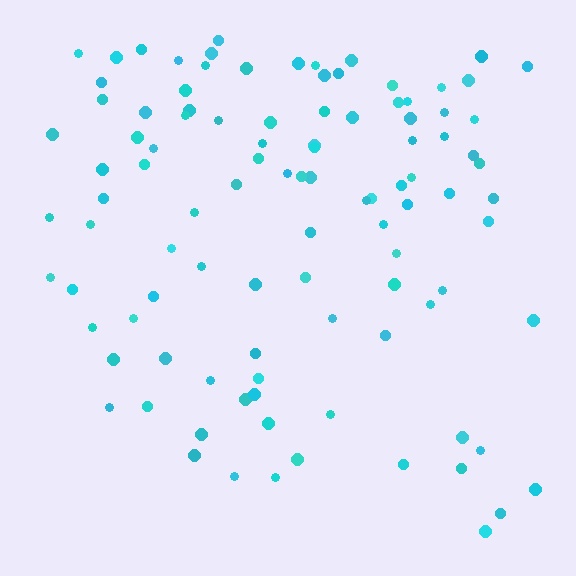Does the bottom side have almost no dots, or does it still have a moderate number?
Still a moderate number, just noticeably fewer than the top.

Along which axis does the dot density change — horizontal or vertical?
Vertical.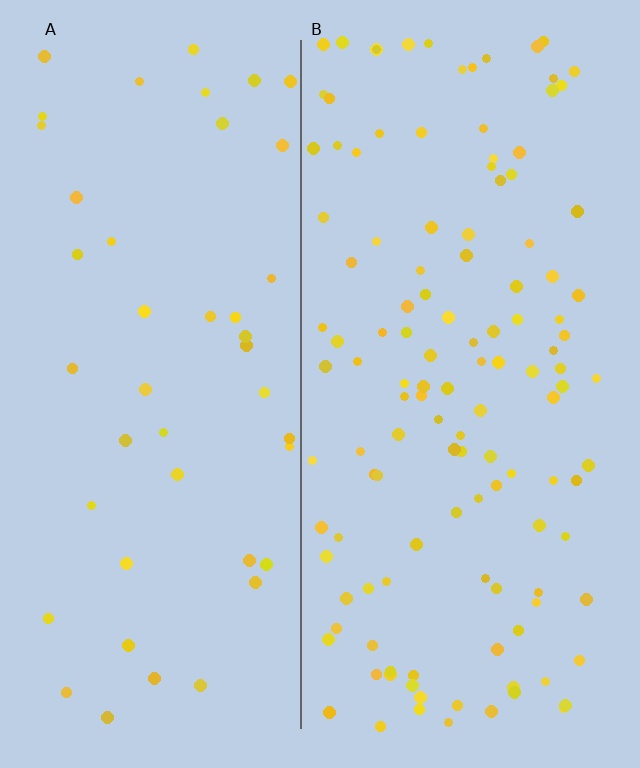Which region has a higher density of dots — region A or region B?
B (the right).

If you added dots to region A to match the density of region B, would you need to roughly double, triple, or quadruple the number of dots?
Approximately triple.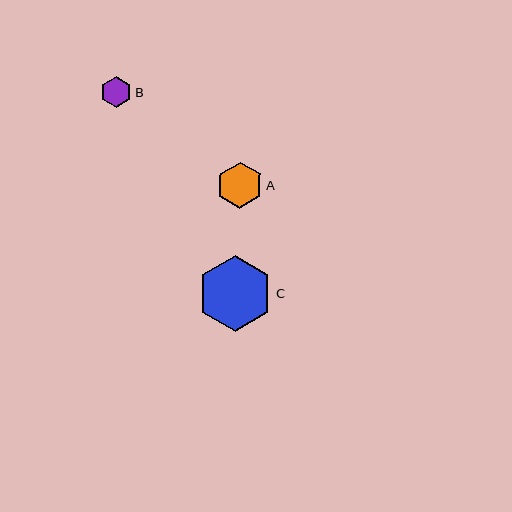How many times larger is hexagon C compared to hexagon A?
Hexagon C is approximately 1.6 times the size of hexagon A.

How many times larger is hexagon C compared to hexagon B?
Hexagon C is approximately 2.4 times the size of hexagon B.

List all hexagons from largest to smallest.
From largest to smallest: C, A, B.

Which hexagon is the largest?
Hexagon C is the largest with a size of approximately 75 pixels.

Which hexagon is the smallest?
Hexagon B is the smallest with a size of approximately 31 pixels.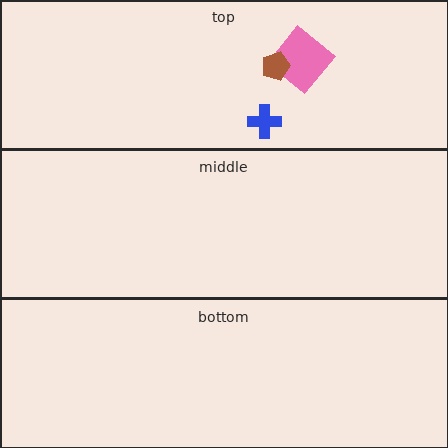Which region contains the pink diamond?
The top region.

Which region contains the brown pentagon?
The top region.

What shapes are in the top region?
The blue cross, the pink diamond, the brown pentagon.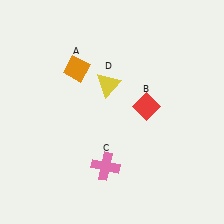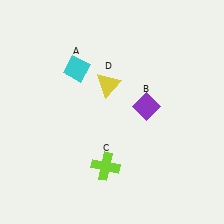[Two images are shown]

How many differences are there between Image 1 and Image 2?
There are 3 differences between the two images.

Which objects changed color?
A changed from orange to cyan. B changed from red to purple. C changed from pink to lime.